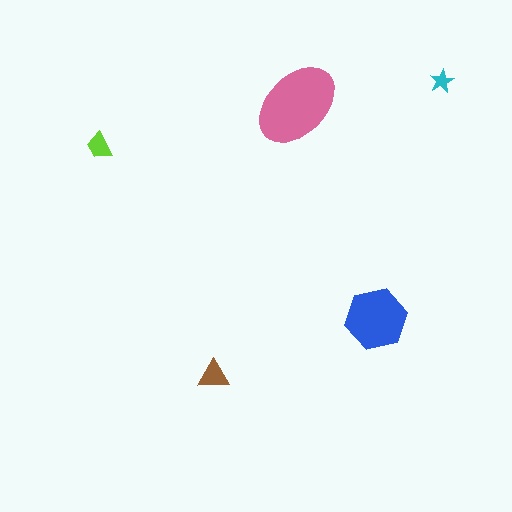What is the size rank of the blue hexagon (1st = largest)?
2nd.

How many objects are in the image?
There are 5 objects in the image.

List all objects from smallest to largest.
The cyan star, the lime trapezoid, the brown triangle, the blue hexagon, the pink ellipse.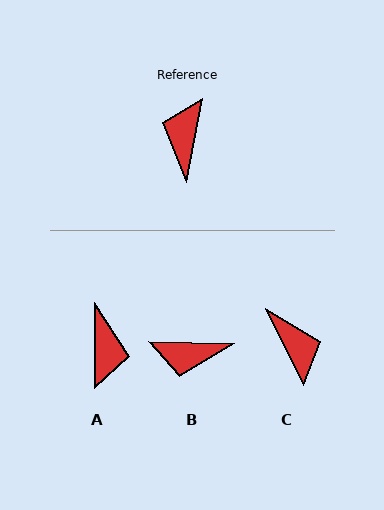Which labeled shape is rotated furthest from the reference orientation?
A, about 169 degrees away.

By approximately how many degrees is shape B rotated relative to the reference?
Approximately 100 degrees counter-clockwise.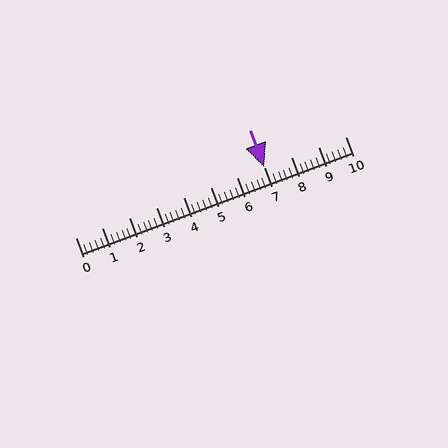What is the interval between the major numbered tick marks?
The major tick marks are spaced 1 units apart.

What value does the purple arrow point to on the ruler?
The purple arrow points to approximately 7.0.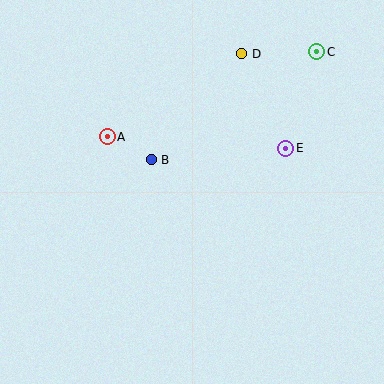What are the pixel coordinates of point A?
Point A is at (107, 137).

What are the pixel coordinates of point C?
Point C is at (317, 52).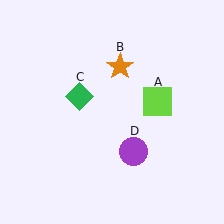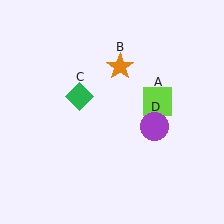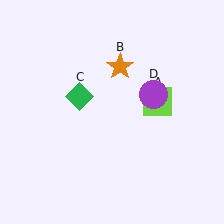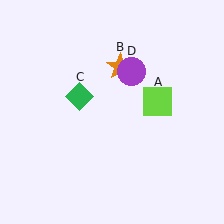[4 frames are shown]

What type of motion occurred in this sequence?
The purple circle (object D) rotated counterclockwise around the center of the scene.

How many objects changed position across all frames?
1 object changed position: purple circle (object D).